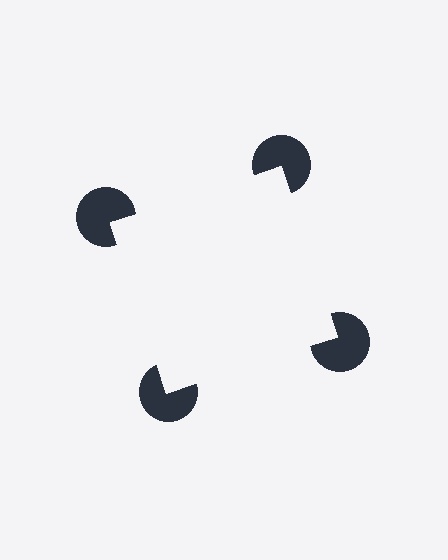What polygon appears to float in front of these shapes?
An illusory square — its edges are inferred from the aligned wedge cuts in the pac-man discs, not physically drawn.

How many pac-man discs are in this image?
There are 4 — one at each vertex of the illusory square.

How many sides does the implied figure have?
4 sides.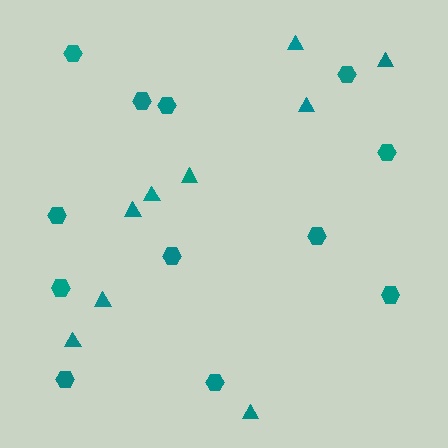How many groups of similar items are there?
There are 2 groups: one group of hexagons (12) and one group of triangles (9).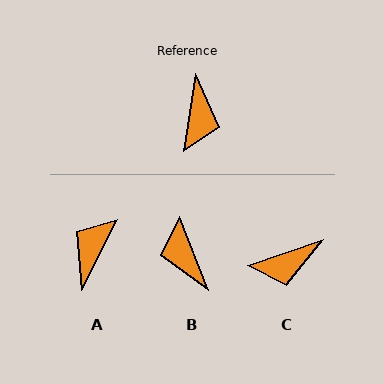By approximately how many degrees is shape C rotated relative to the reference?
Approximately 63 degrees clockwise.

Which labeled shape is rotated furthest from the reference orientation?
A, about 161 degrees away.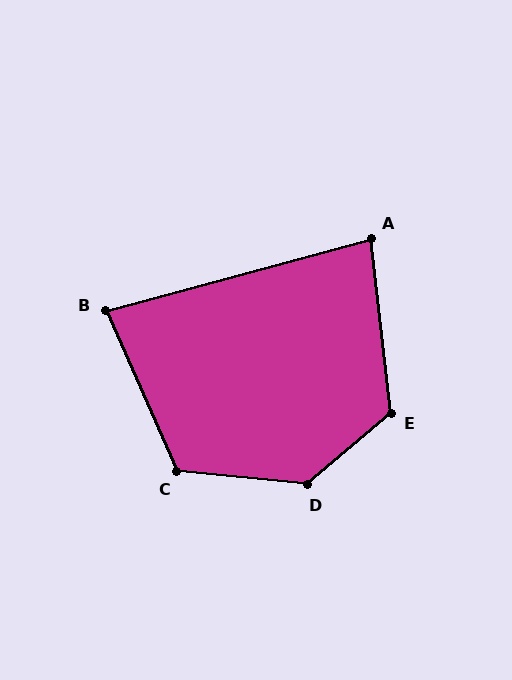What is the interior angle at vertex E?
Approximately 124 degrees (obtuse).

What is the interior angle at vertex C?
Approximately 120 degrees (obtuse).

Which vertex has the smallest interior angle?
B, at approximately 81 degrees.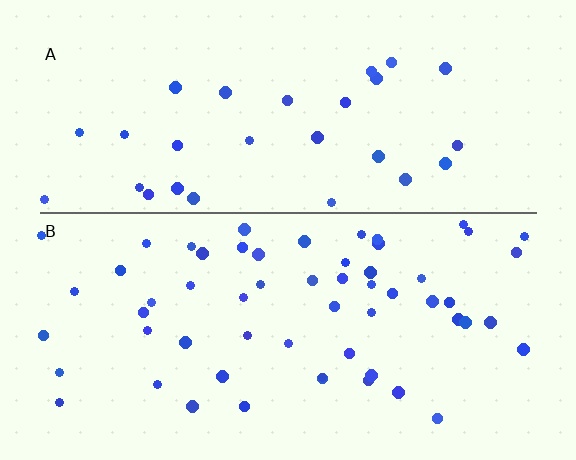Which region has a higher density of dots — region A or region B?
B (the bottom).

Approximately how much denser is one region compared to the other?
Approximately 2.0× — region B over region A.